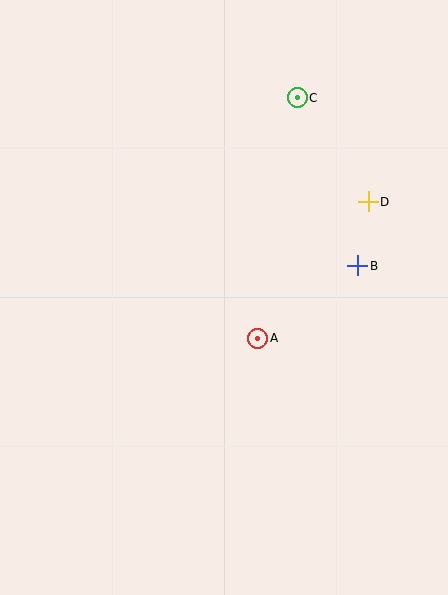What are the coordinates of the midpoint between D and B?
The midpoint between D and B is at (363, 234).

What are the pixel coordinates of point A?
Point A is at (258, 338).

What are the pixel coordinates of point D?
Point D is at (368, 202).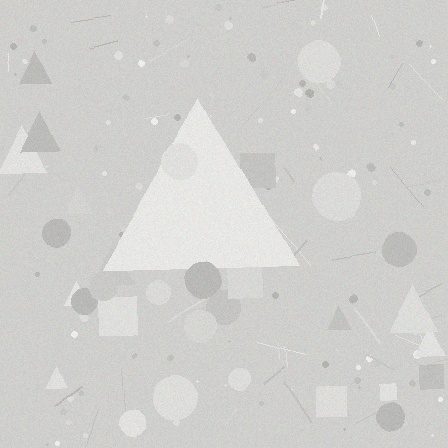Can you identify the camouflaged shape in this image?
The camouflaged shape is a triangle.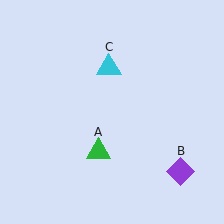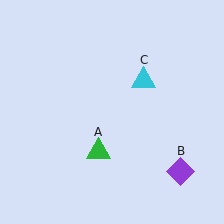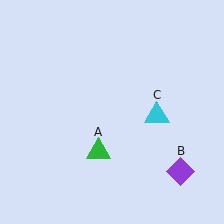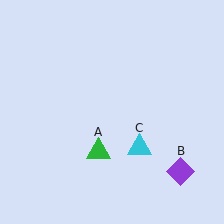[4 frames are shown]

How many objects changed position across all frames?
1 object changed position: cyan triangle (object C).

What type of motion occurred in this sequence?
The cyan triangle (object C) rotated clockwise around the center of the scene.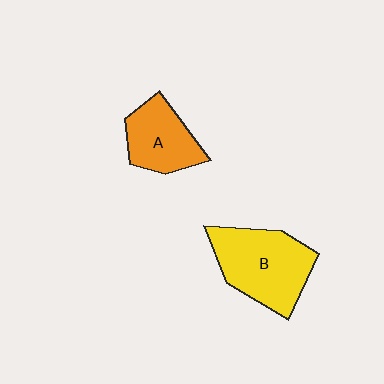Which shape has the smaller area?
Shape A (orange).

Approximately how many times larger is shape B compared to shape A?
Approximately 1.5 times.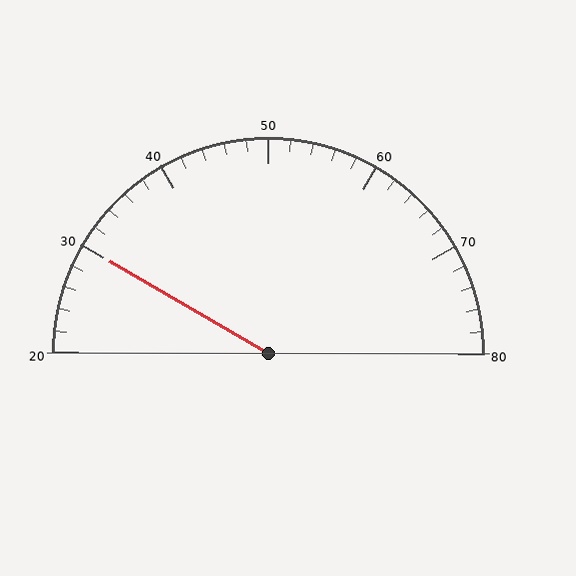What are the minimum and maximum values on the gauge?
The gauge ranges from 20 to 80.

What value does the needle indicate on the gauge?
The needle indicates approximately 30.